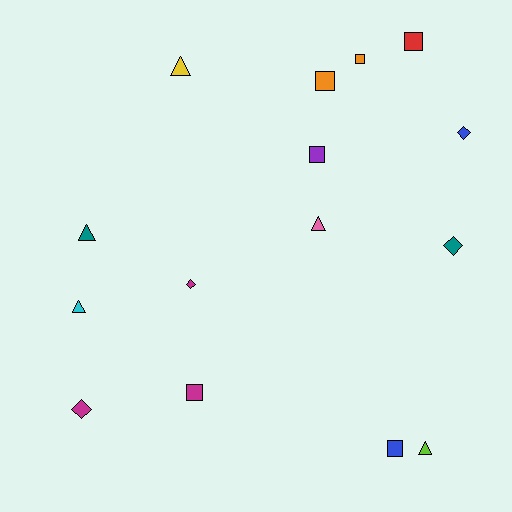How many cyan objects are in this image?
There is 1 cyan object.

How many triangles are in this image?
There are 5 triangles.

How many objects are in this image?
There are 15 objects.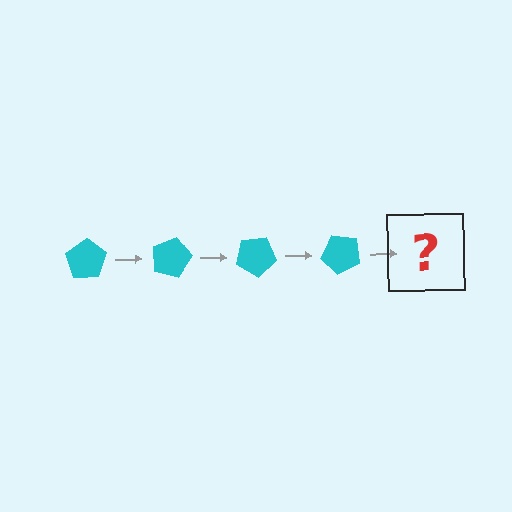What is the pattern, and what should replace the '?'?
The pattern is that the pentagon rotates 15 degrees each step. The '?' should be a cyan pentagon rotated 60 degrees.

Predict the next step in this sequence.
The next step is a cyan pentagon rotated 60 degrees.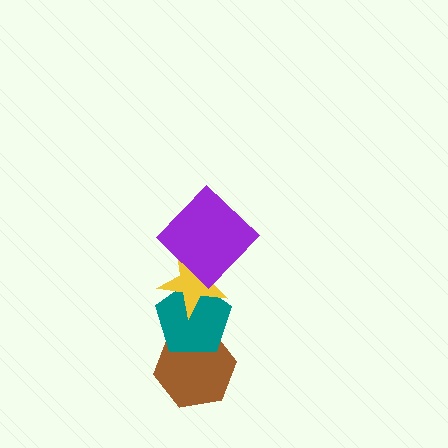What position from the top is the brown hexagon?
The brown hexagon is 4th from the top.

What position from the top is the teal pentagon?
The teal pentagon is 3rd from the top.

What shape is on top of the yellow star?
The purple diamond is on top of the yellow star.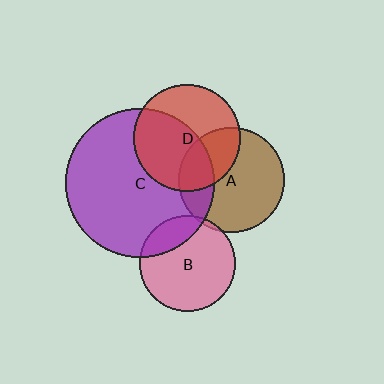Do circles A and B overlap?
Yes.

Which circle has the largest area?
Circle C (purple).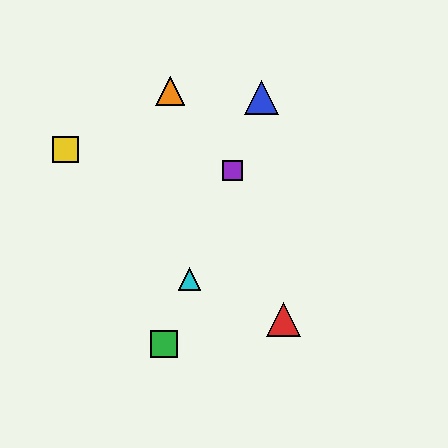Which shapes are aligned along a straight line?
The blue triangle, the green square, the purple square, the cyan triangle are aligned along a straight line.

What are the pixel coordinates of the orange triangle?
The orange triangle is at (170, 91).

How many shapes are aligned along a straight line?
4 shapes (the blue triangle, the green square, the purple square, the cyan triangle) are aligned along a straight line.